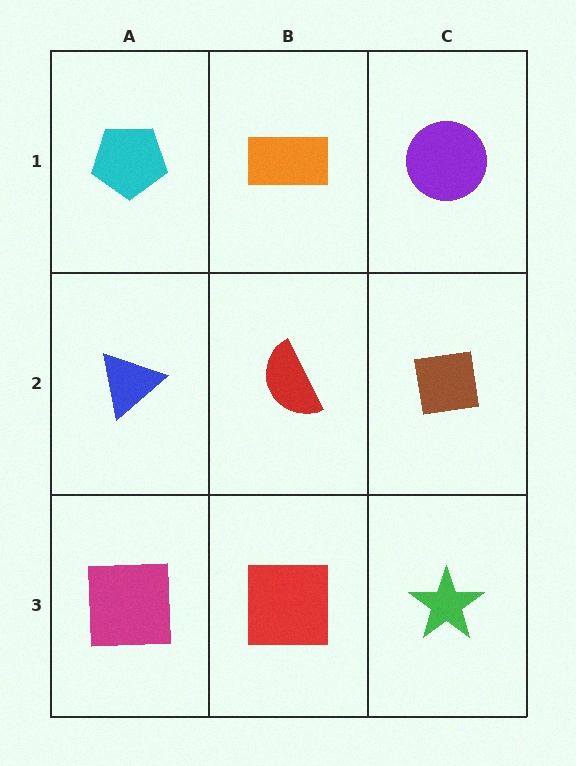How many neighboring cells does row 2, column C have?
3.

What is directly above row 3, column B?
A red semicircle.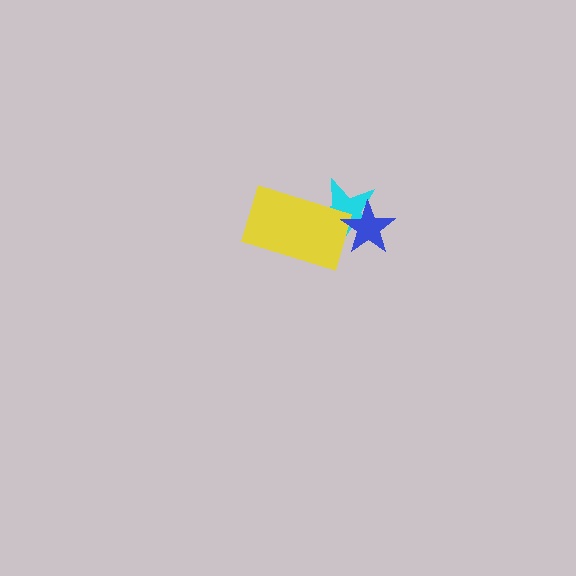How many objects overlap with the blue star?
1 object overlaps with the blue star.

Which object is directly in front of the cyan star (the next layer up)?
The yellow rectangle is directly in front of the cyan star.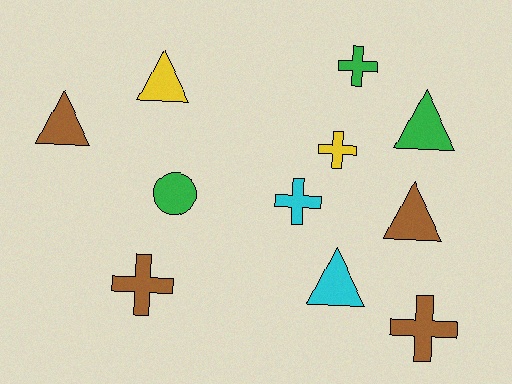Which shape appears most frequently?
Triangle, with 5 objects.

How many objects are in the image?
There are 11 objects.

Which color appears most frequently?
Brown, with 4 objects.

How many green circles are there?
There is 1 green circle.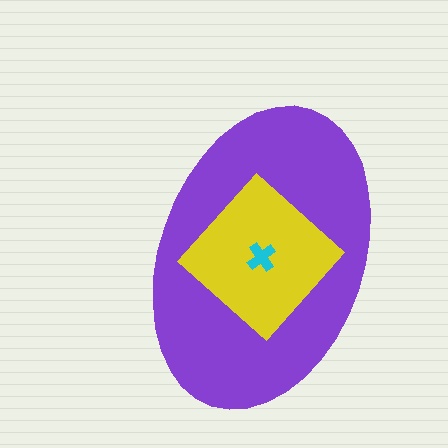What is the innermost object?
The cyan cross.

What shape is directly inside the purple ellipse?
The yellow diamond.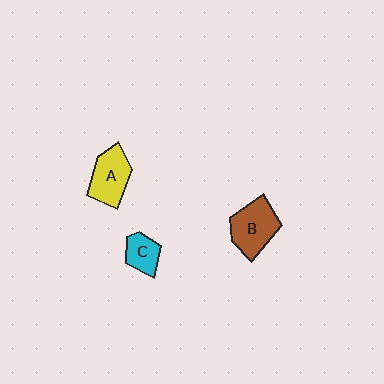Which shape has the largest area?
Shape B (brown).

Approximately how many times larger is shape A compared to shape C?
Approximately 1.6 times.